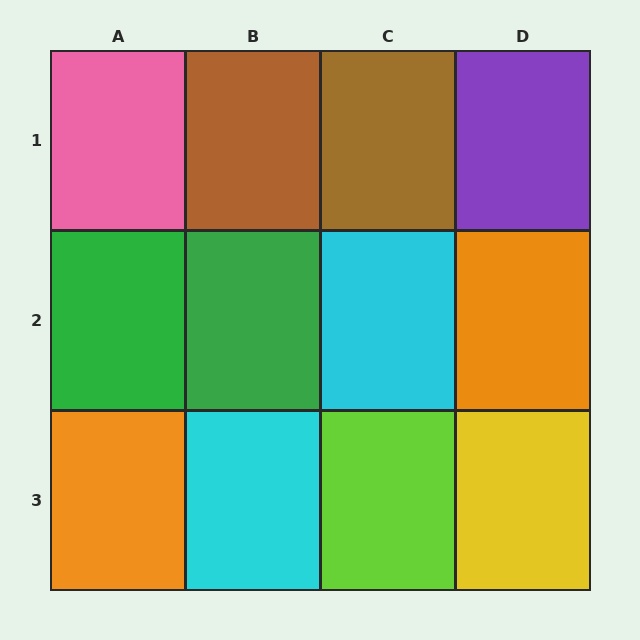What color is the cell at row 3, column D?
Yellow.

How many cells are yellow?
1 cell is yellow.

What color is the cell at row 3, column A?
Orange.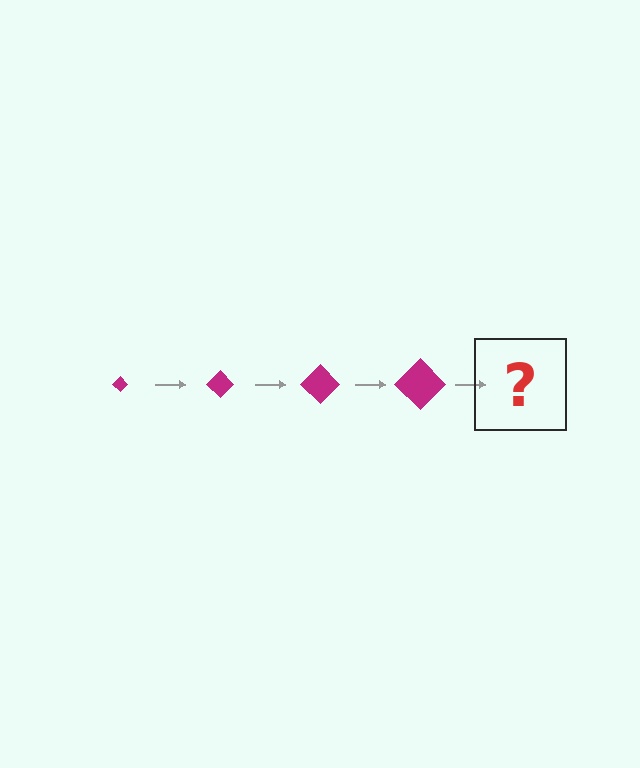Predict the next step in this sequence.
The next step is a magenta diamond, larger than the previous one.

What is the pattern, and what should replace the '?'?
The pattern is that the diamond gets progressively larger each step. The '?' should be a magenta diamond, larger than the previous one.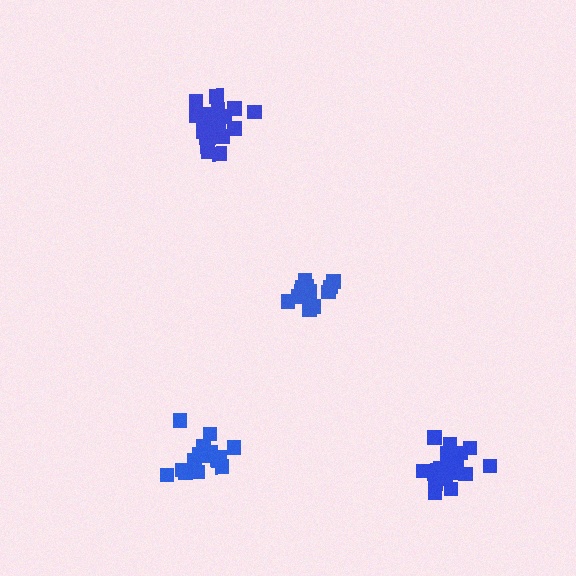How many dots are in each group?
Group 1: 20 dots, Group 2: 16 dots, Group 3: 16 dots, Group 4: 21 dots (73 total).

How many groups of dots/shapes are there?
There are 4 groups.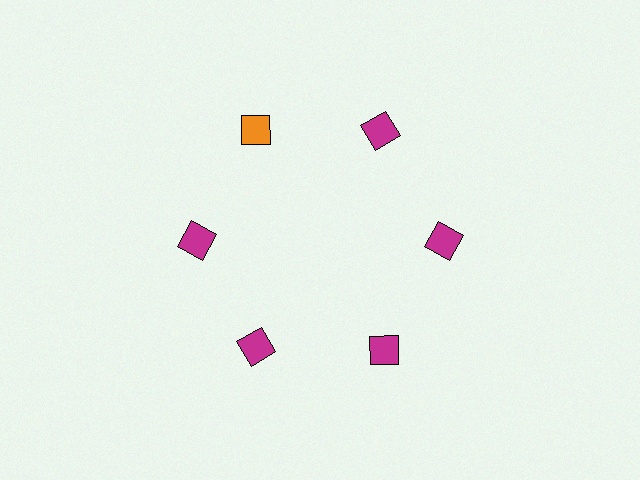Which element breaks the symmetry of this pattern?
The orange diamond at roughly the 11 o'clock position breaks the symmetry. All other shapes are magenta diamonds.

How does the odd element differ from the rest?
It has a different color: orange instead of magenta.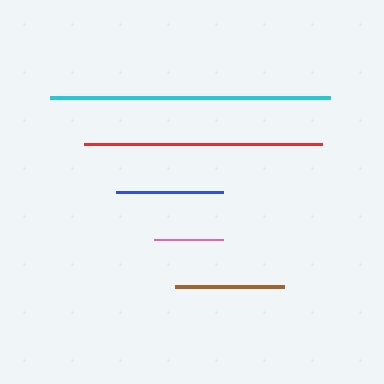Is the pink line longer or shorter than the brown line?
The brown line is longer than the pink line.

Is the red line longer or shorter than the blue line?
The red line is longer than the blue line.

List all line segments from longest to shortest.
From longest to shortest: cyan, red, brown, blue, pink.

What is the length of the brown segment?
The brown segment is approximately 109 pixels long.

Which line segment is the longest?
The cyan line is the longest at approximately 280 pixels.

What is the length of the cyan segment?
The cyan segment is approximately 280 pixels long.